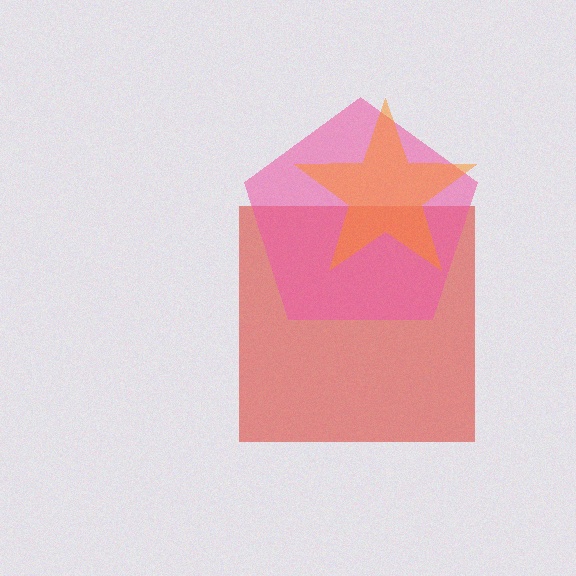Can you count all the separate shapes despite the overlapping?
Yes, there are 3 separate shapes.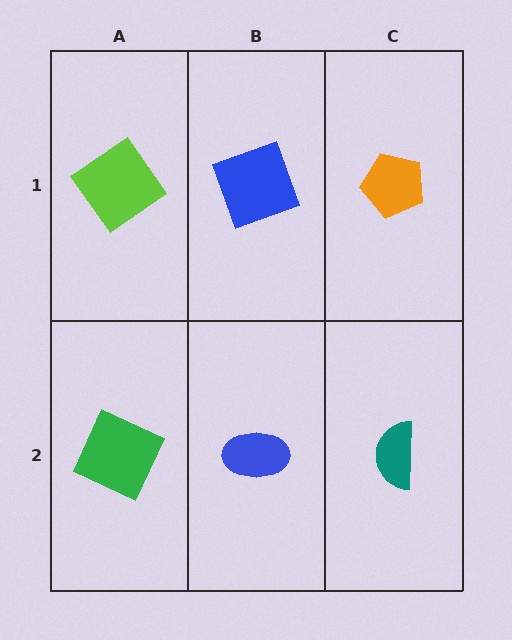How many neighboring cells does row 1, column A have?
2.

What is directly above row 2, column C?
An orange pentagon.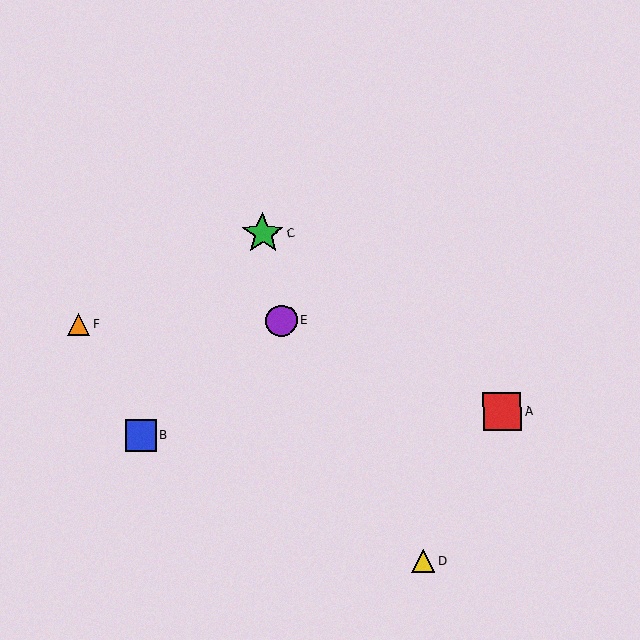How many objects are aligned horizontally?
2 objects (E, F) are aligned horizontally.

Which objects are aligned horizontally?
Objects E, F are aligned horizontally.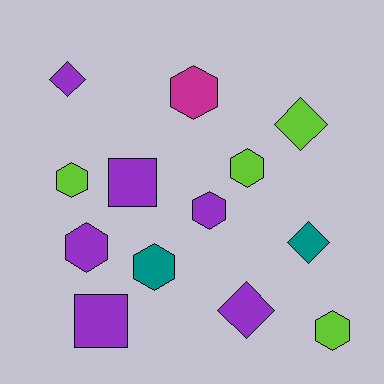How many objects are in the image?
There are 13 objects.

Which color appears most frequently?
Purple, with 6 objects.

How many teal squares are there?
There are no teal squares.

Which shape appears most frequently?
Hexagon, with 7 objects.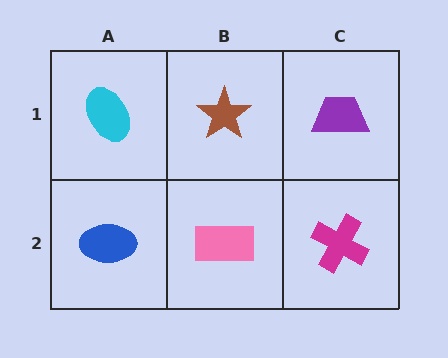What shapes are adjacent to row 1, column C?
A magenta cross (row 2, column C), a brown star (row 1, column B).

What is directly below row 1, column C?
A magenta cross.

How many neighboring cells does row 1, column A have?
2.